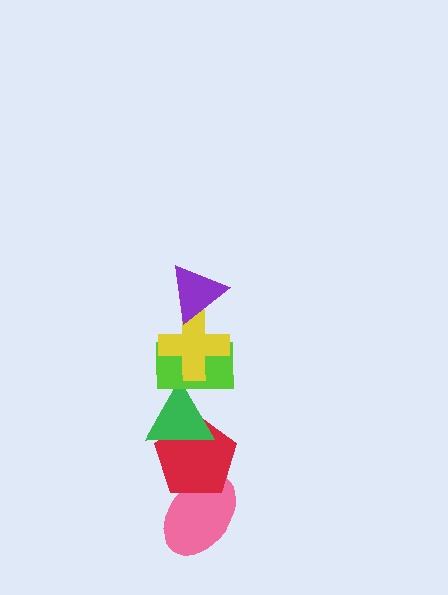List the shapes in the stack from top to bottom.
From top to bottom: the purple triangle, the yellow cross, the lime rectangle, the green triangle, the red pentagon, the pink ellipse.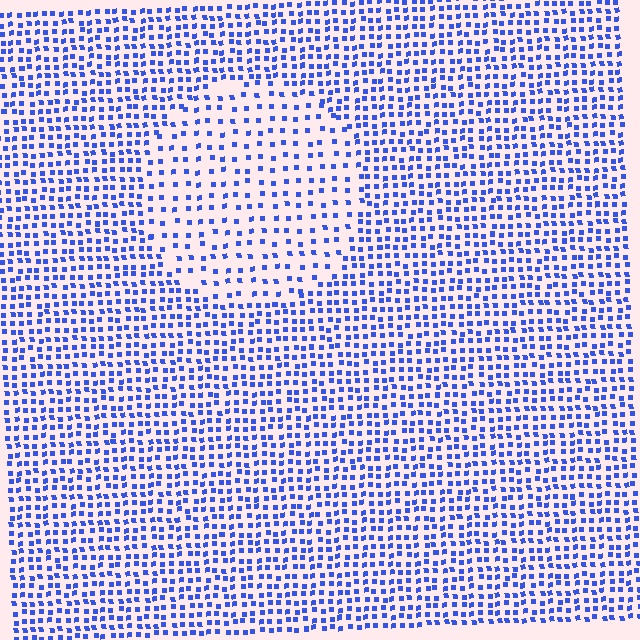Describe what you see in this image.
The image contains small blue elements arranged at two different densities. A circle-shaped region is visible where the elements are less densely packed than the surrounding area.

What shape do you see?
I see a circle.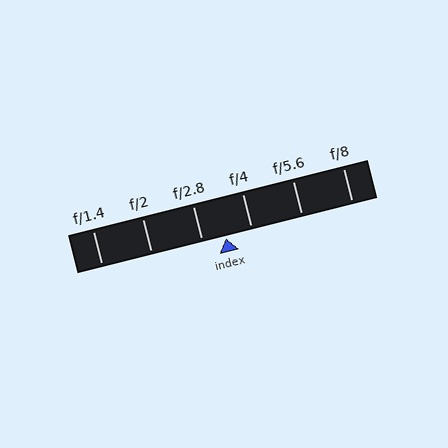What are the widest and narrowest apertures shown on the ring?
The widest aperture shown is f/1.4 and the narrowest is f/8.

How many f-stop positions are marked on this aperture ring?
There are 6 f-stop positions marked.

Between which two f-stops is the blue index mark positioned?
The index mark is between f/2.8 and f/4.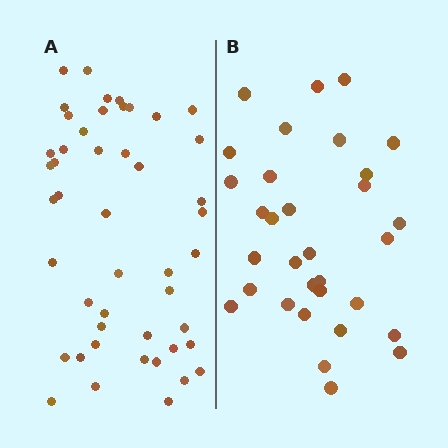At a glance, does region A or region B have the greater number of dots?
Region A (the left region) has more dots.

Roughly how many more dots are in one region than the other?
Region A has approximately 15 more dots than region B.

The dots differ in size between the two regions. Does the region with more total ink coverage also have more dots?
No. Region B has more total ink coverage because its dots are larger, but region A actually contains more individual dots. Total area can be misleading — the number of items is what matters here.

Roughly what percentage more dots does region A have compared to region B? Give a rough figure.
About 45% more.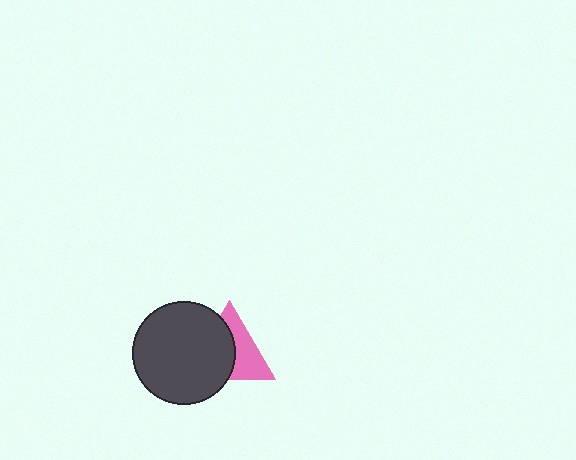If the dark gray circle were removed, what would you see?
You would see the complete pink triangle.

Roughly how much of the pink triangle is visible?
About half of it is visible (roughly 48%).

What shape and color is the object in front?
The object in front is a dark gray circle.